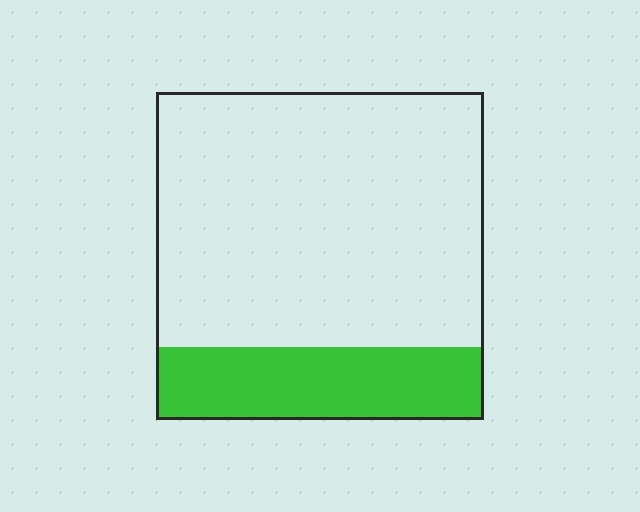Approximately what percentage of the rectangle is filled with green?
Approximately 20%.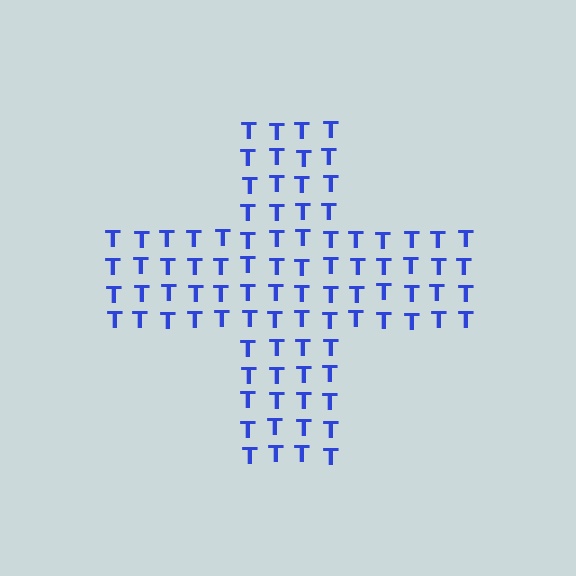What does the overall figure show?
The overall figure shows a cross.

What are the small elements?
The small elements are letter T's.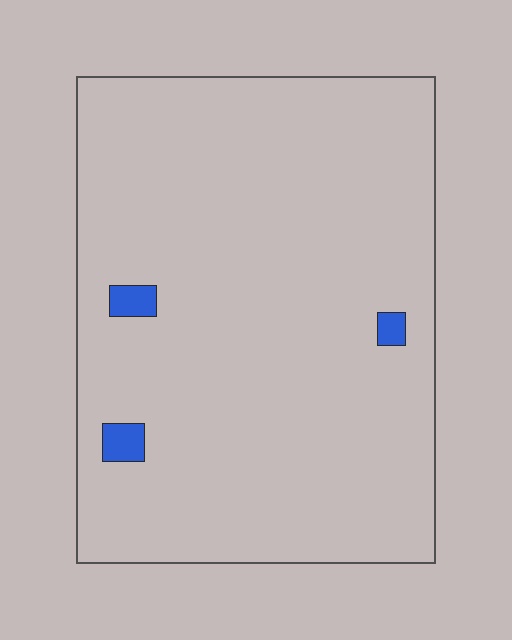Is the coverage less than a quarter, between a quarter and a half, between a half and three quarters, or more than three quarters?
Less than a quarter.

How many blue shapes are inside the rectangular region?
3.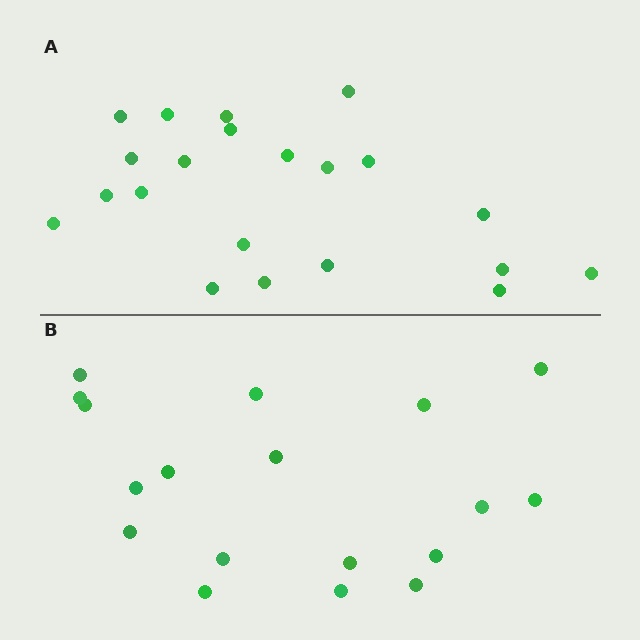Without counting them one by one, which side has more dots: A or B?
Region A (the top region) has more dots.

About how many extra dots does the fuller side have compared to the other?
Region A has just a few more — roughly 2 or 3 more dots than region B.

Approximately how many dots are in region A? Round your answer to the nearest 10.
About 20 dots. (The exact count is 21, which rounds to 20.)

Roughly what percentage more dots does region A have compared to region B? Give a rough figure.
About 15% more.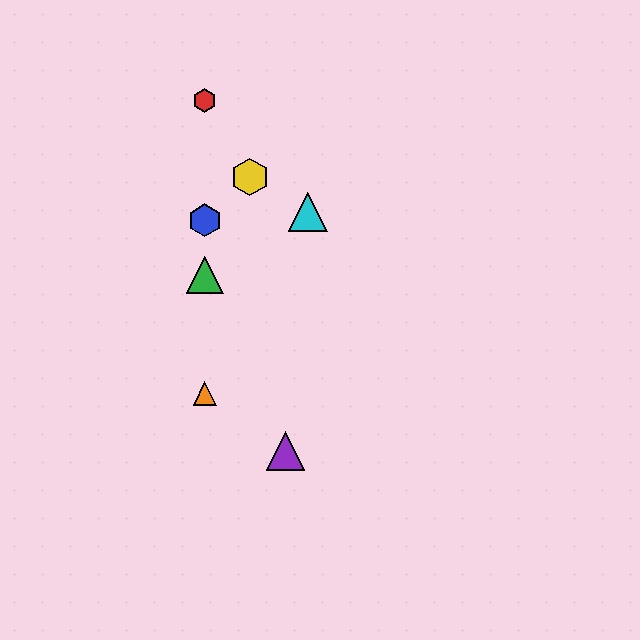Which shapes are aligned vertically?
The red hexagon, the blue hexagon, the green triangle, the orange triangle are aligned vertically.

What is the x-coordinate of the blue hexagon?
The blue hexagon is at x≈205.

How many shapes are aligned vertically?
4 shapes (the red hexagon, the blue hexagon, the green triangle, the orange triangle) are aligned vertically.